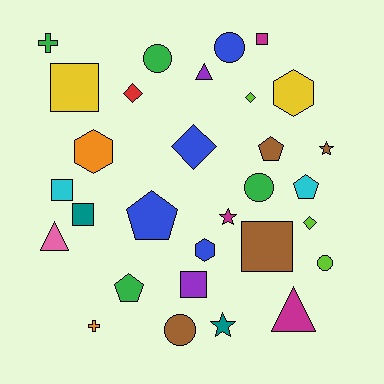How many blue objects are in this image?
There are 4 blue objects.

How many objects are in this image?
There are 30 objects.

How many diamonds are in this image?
There are 4 diamonds.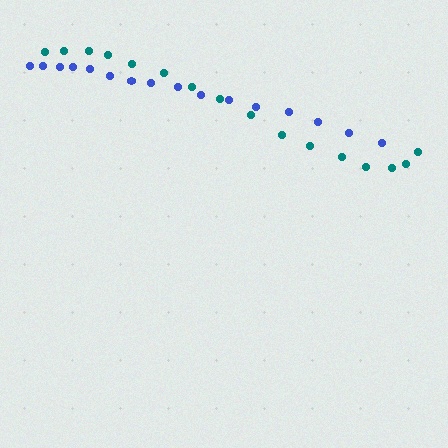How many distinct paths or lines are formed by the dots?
There are 2 distinct paths.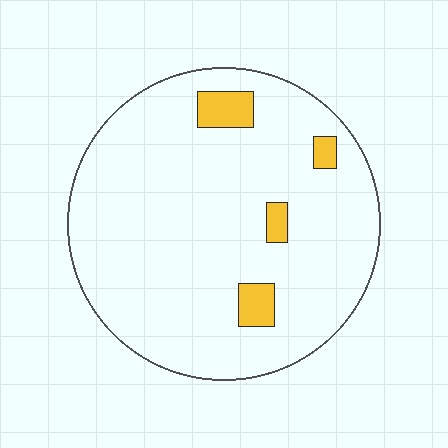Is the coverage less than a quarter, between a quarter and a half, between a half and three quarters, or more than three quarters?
Less than a quarter.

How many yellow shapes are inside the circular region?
4.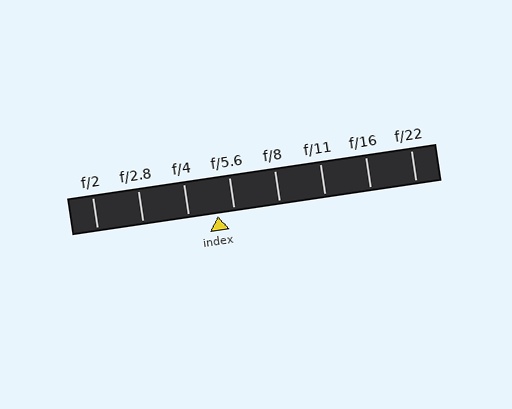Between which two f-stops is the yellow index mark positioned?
The index mark is between f/4 and f/5.6.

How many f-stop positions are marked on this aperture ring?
There are 8 f-stop positions marked.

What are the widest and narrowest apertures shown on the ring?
The widest aperture shown is f/2 and the narrowest is f/22.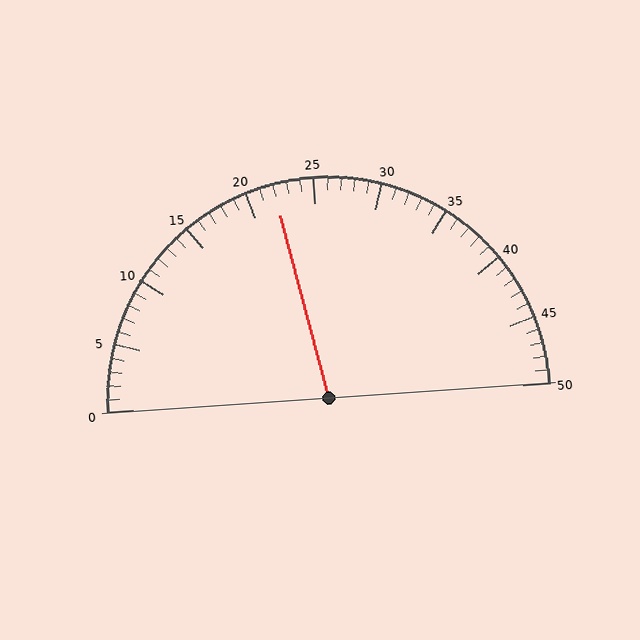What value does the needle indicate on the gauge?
The needle indicates approximately 22.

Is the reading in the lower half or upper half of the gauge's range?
The reading is in the lower half of the range (0 to 50).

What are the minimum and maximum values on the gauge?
The gauge ranges from 0 to 50.